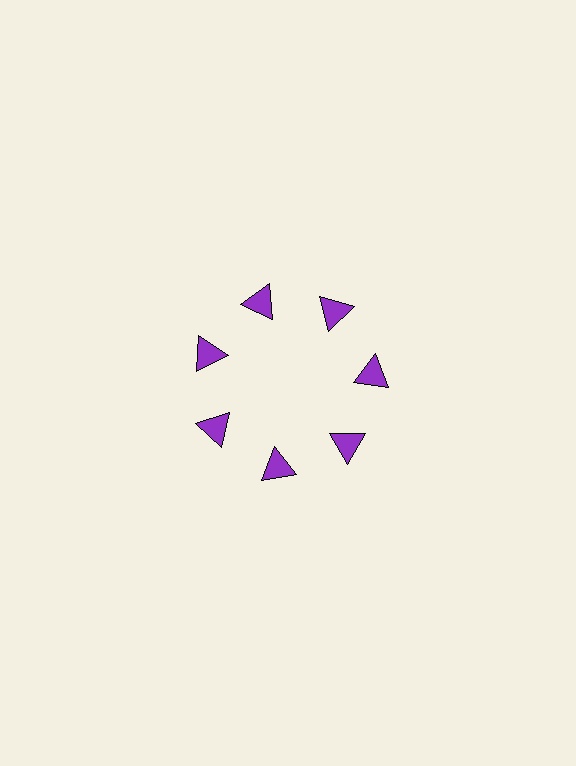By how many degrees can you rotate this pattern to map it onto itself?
The pattern maps onto itself every 51 degrees of rotation.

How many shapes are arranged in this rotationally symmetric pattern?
There are 7 shapes, arranged in 7 groups of 1.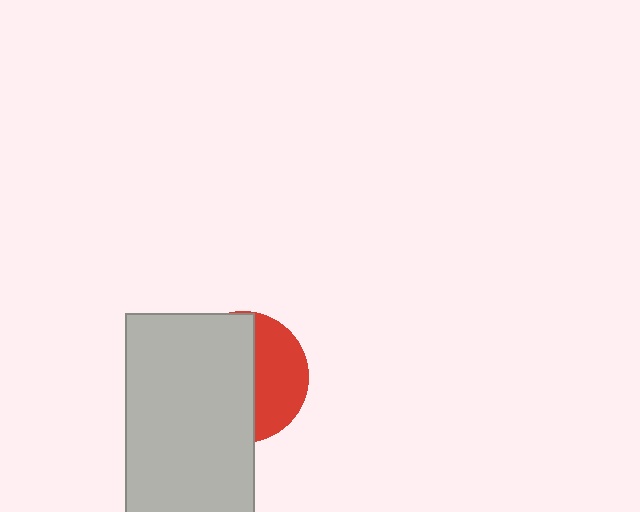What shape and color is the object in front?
The object in front is a light gray rectangle.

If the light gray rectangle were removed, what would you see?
You would see the complete red circle.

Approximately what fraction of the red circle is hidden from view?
Roughly 62% of the red circle is hidden behind the light gray rectangle.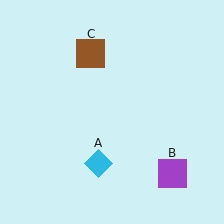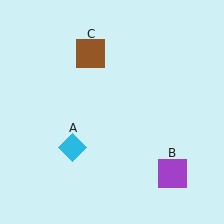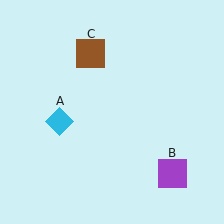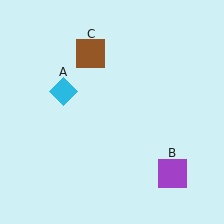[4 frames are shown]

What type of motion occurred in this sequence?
The cyan diamond (object A) rotated clockwise around the center of the scene.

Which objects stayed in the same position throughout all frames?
Purple square (object B) and brown square (object C) remained stationary.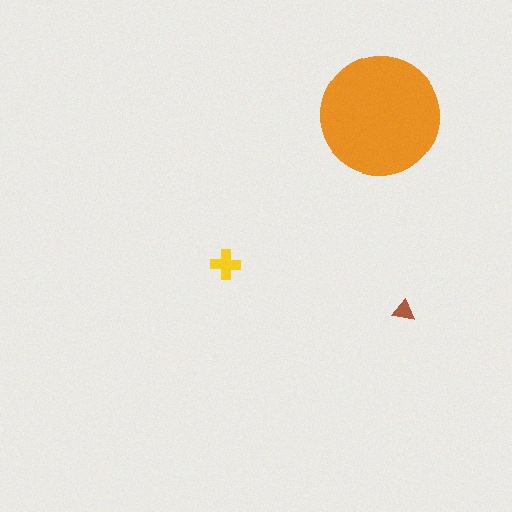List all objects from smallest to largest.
The brown triangle, the yellow cross, the orange circle.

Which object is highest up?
The orange circle is topmost.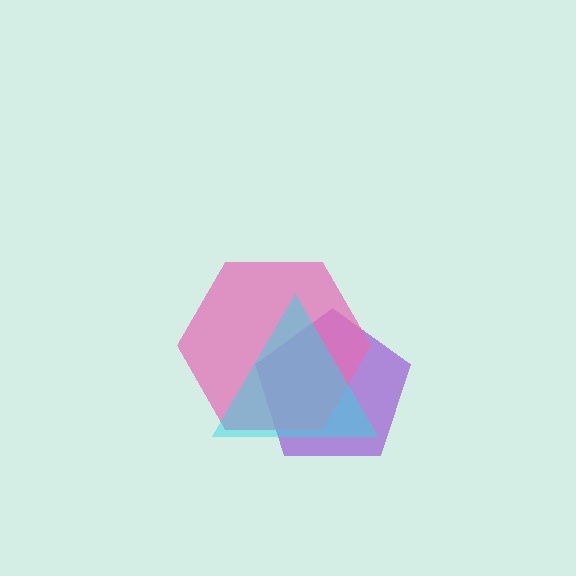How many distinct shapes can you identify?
There are 3 distinct shapes: a purple pentagon, a pink hexagon, a cyan triangle.